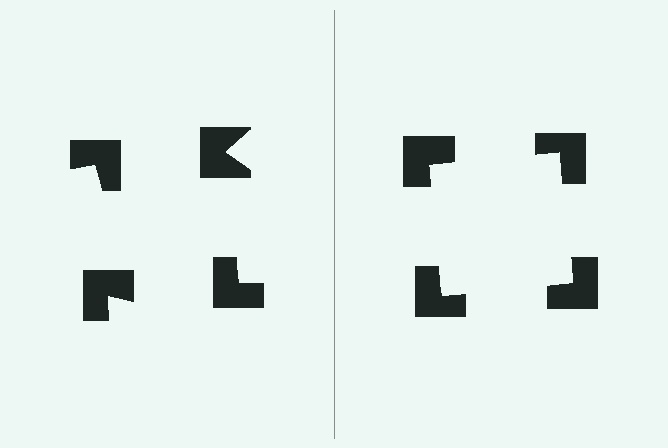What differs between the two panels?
The notched squares are positioned identically on both sides; only the wedge orientations differ. On the right they align to a square; on the left they are misaligned.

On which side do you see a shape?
An illusory square appears on the right side. On the left side the wedge cuts are rotated, so no coherent shape forms.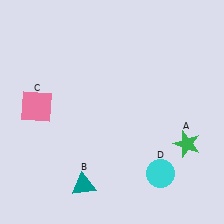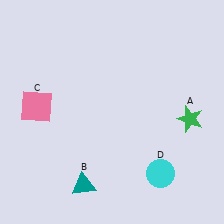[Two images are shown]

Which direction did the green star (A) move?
The green star (A) moved up.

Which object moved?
The green star (A) moved up.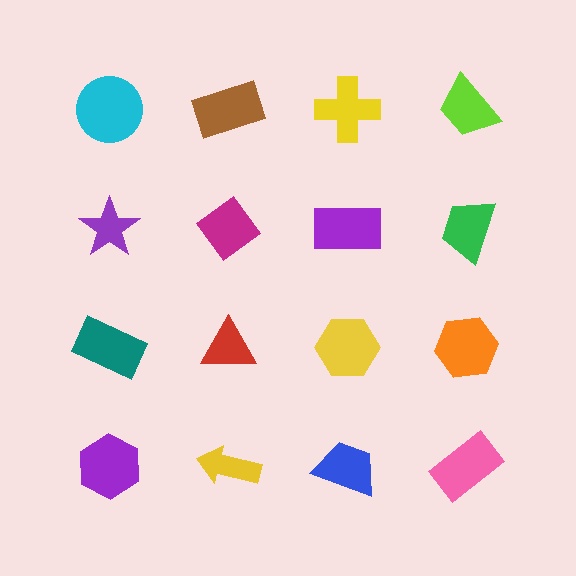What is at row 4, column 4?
A pink rectangle.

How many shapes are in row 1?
4 shapes.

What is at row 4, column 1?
A purple hexagon.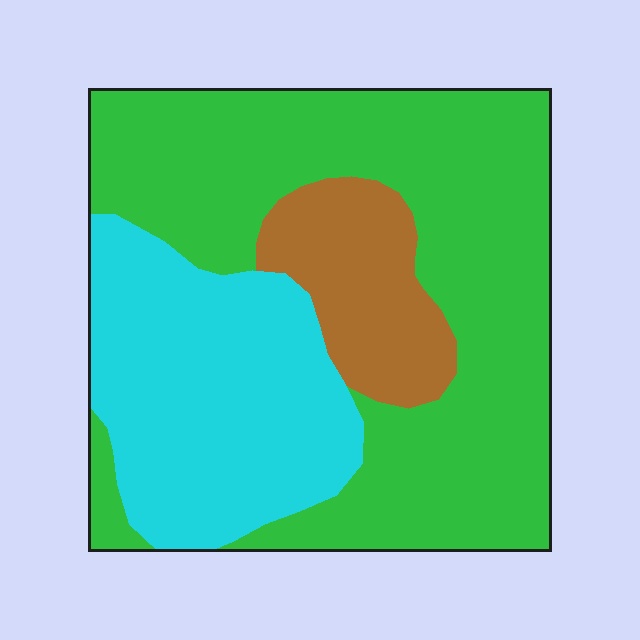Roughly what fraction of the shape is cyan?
Cyan covers 31% of the shape.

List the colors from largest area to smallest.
From largest to smallest: green, cyan, brown.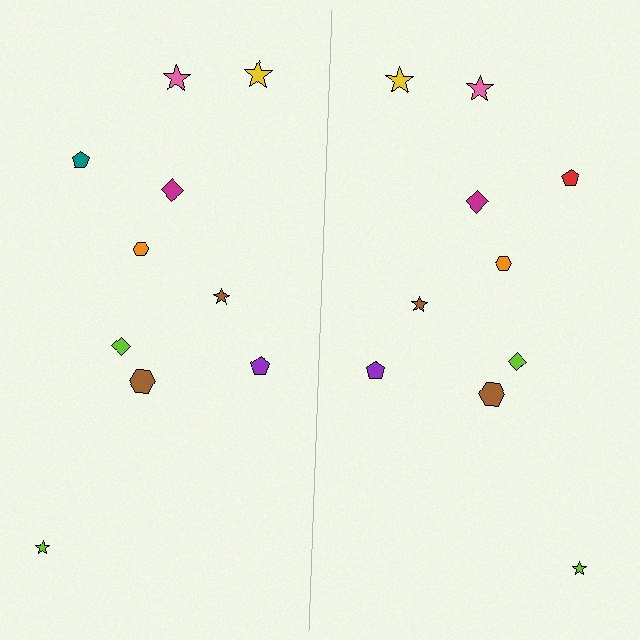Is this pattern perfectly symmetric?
No, the pattern is not perfectly symmetric. The red pentagon on the right side breaks the symmetry — its mirror counterpart is teal.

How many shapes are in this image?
There are 20 shapes in this image.